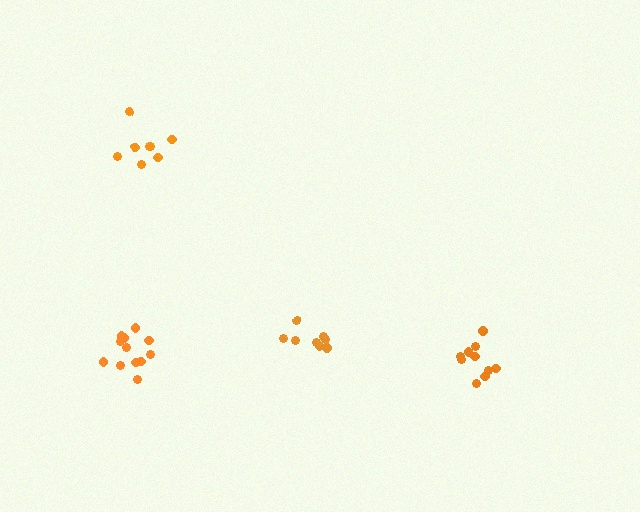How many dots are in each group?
Group 1: 8 dots, Group 2: 8 dots, Group 3: 12 dots, Group 4: 10 dots (38 total).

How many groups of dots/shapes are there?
There are 4 groups.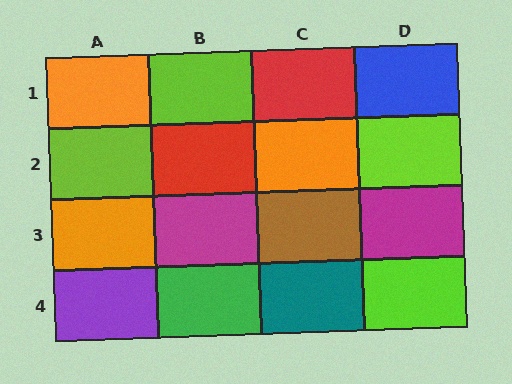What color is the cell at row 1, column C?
Red.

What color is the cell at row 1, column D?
Blue.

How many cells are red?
2 cells are red.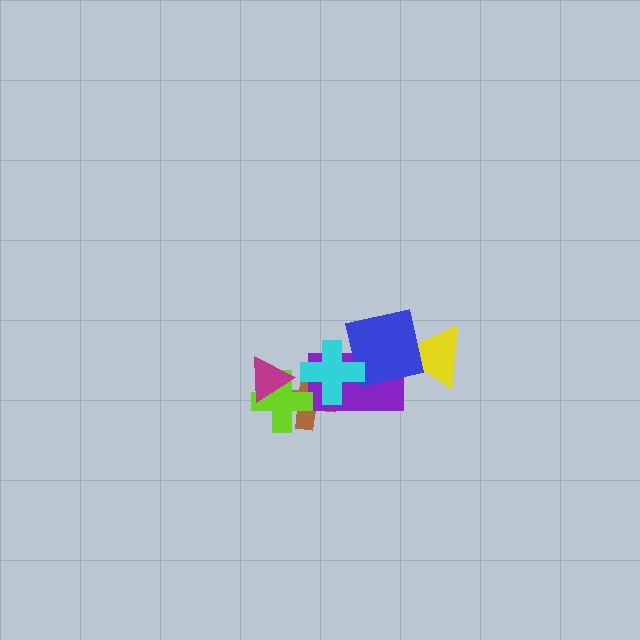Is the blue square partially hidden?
Yes, it is partially covered by another shape.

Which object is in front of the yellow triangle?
The blue square is in front of the yellow triangle.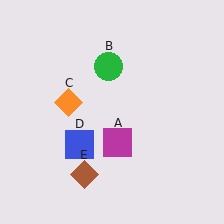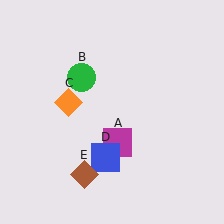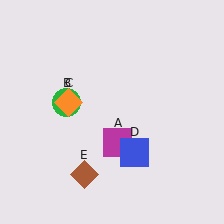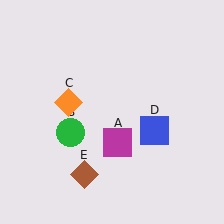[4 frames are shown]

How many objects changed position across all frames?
2 objects changed position: green circle (object B), blue square (object D).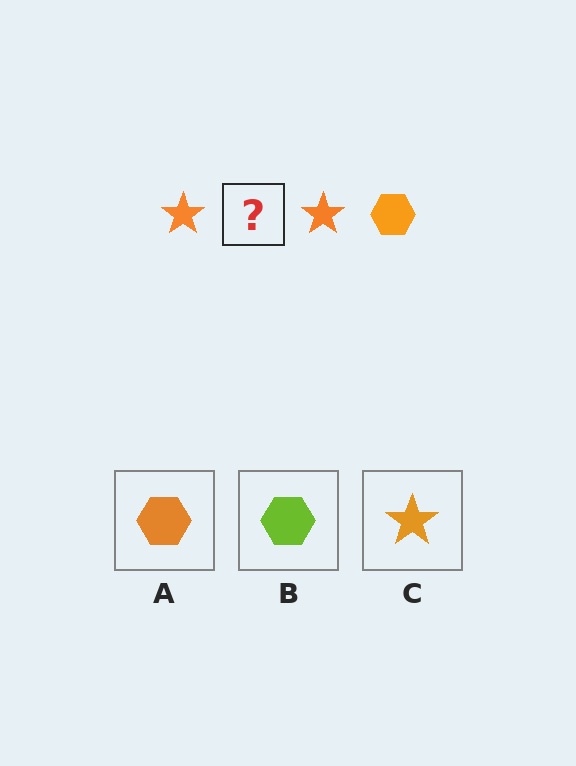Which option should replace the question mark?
Option A.